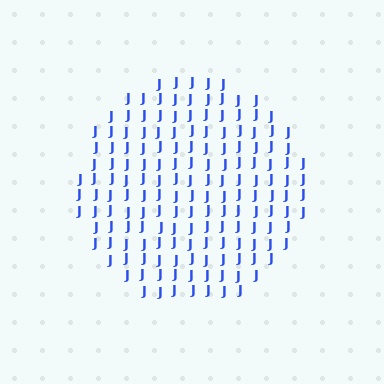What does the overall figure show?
The overall figure shows a circle.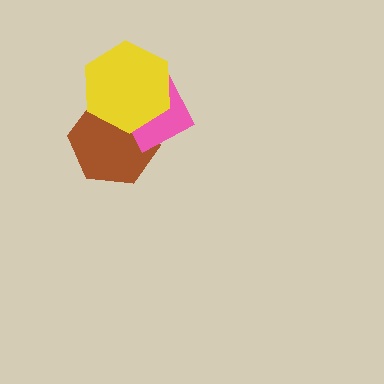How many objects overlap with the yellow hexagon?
2 objects overlap with the yellow hexagon.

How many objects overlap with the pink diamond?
2 objects overlap with the pink diamond.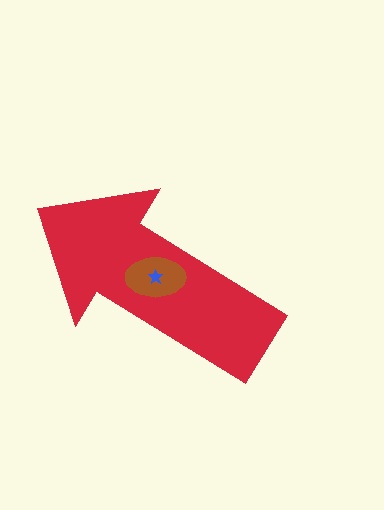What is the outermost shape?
The red arrow.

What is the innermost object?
The blue star.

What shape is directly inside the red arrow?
The brown ellipse.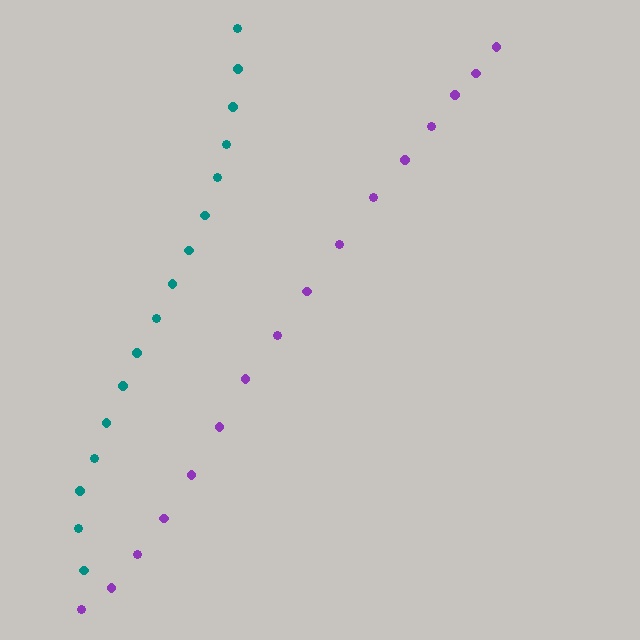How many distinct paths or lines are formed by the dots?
There are 2 distinct paths.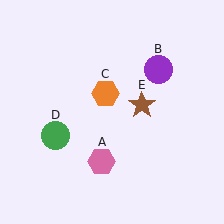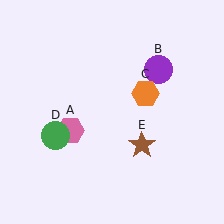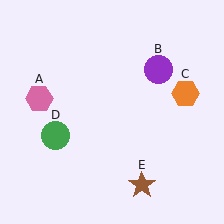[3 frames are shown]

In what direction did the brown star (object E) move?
The brown star (object E) moved down.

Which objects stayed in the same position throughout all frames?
Purple circle (object B) and green circle (object D) remained stationary.